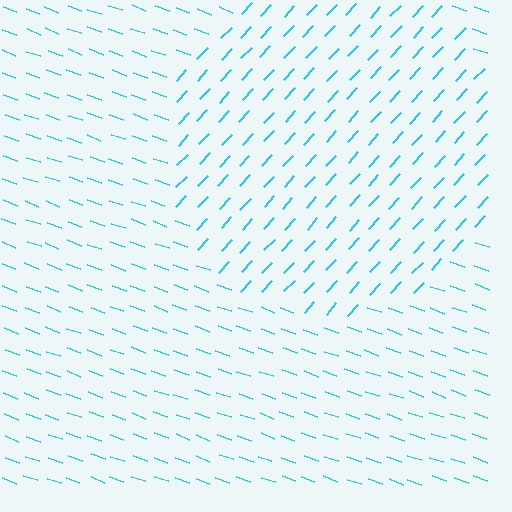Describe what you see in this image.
The image is filled with small cyan line segments. A circle region in the image has lines oriented differently from the surrounding lines, creating a visible texture boundary.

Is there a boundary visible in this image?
Yes, there is a texture boundary formed by a change in line orientation.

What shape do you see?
I see a circle.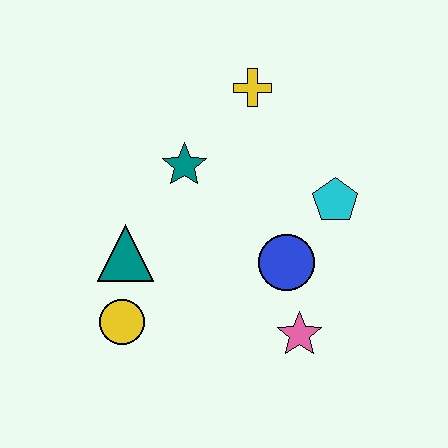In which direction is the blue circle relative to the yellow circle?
The blue circle is to the right of the yellow circle.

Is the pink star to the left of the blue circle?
No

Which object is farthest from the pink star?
The yellow cross is farthest from the pink star.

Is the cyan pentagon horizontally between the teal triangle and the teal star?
No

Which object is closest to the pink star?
The blue circle is closest to the pink star.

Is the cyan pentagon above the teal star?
No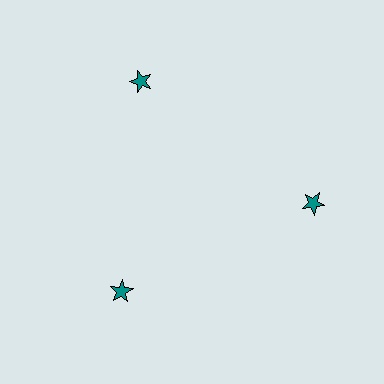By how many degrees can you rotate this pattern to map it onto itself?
The pattern maps onto itself every 120 degrees of rotation.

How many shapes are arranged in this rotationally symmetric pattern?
There are 3 shapes, arranged in 3 groups of 1.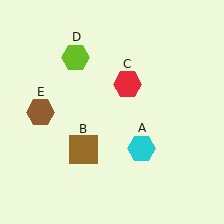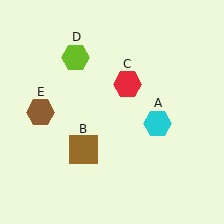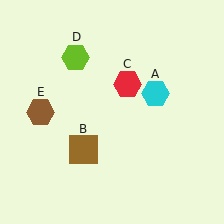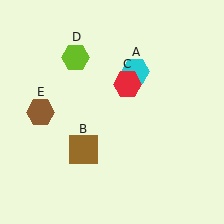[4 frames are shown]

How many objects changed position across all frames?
1 object changed position: cyan hexagon (object A).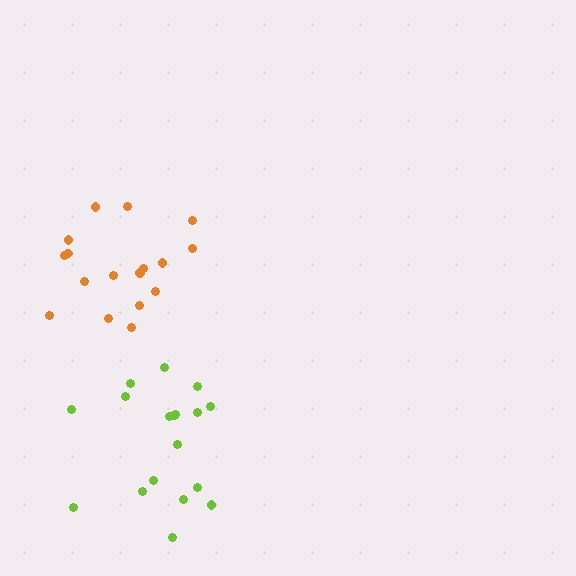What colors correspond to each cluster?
The clusters are colored: orange, lime.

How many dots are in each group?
Group 1: 17 dots, Group 2: 18 dots (35 total).